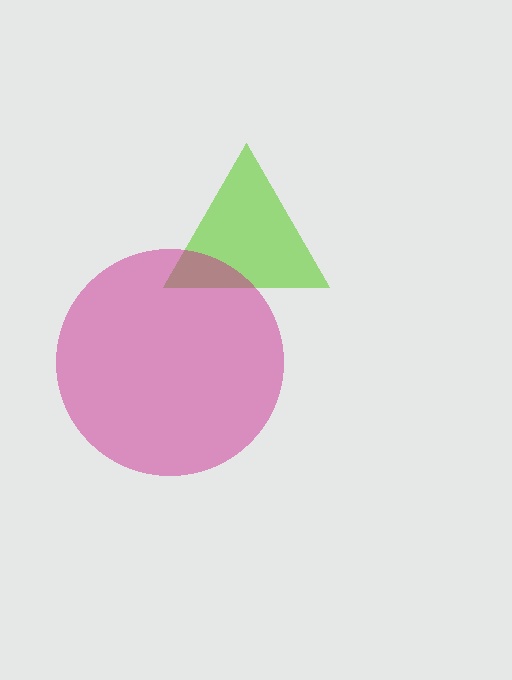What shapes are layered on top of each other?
The layered shapes are: a lime triangle, a magenta circle.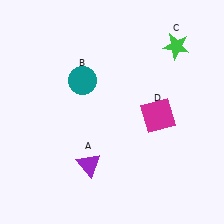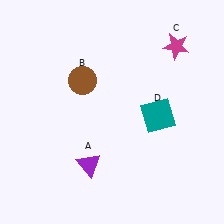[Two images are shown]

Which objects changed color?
B changed from teal to brown. C changed from green to magenta. D changed from magenta to teal.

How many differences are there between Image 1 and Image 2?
There are 3 differences between the two images.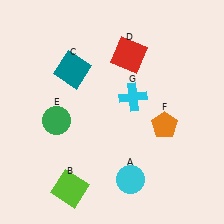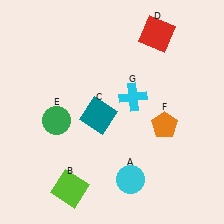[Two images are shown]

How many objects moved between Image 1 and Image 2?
2 objects moved between the two images.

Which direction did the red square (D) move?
The red square (D) moved right.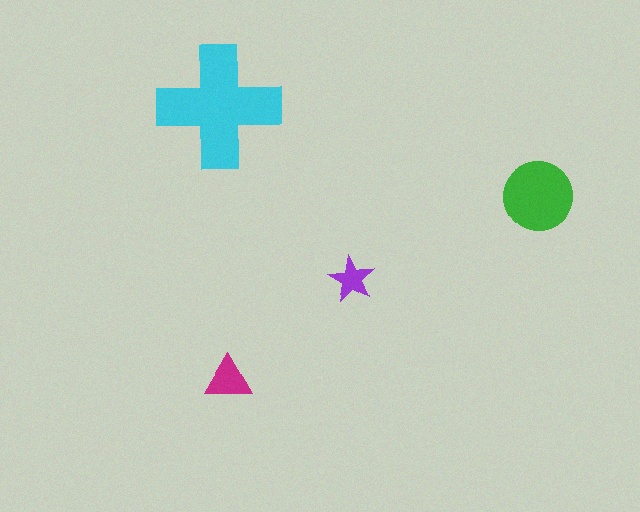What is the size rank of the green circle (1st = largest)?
2nd.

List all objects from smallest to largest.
The purple star, the magenta triangle, the green circle, the cyan cross.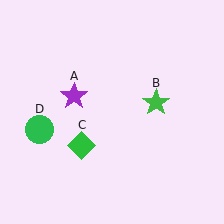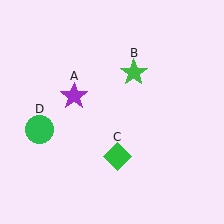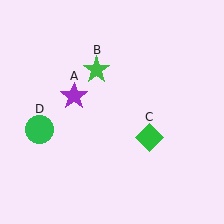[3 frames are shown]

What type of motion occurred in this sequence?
The green star (object B), green diamond (object C) rotated counterclockwise around the center of the scene.